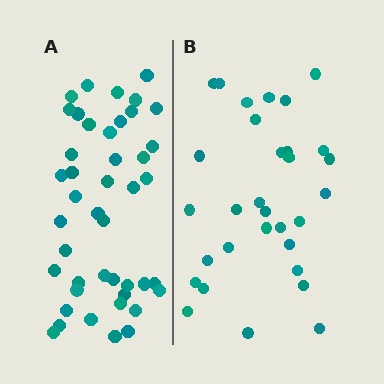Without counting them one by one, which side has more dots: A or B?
Region A (the left region) has more dots.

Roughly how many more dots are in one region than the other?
Region A has approximately 15 more dots than region B.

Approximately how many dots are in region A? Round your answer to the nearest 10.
About 40 dots. (The exact count is 44, which rounds to 40.)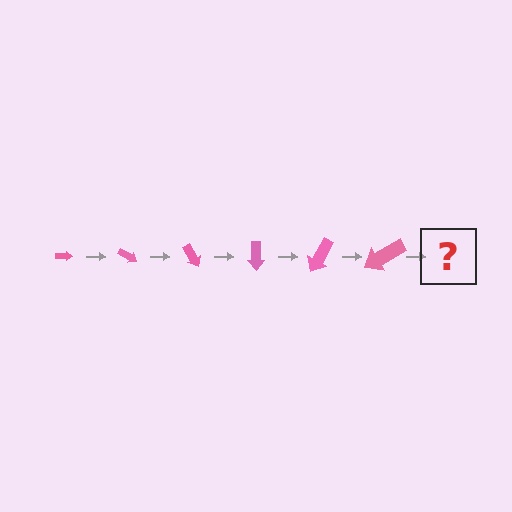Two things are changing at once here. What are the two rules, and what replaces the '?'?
The two rules are that the arrow grows larger each step and it rotates 30 degrees each step. The '?' should be an arrow, larger than the previous one and rotated 180 degrees from the start.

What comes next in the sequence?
The next element should be an arrow, larger than the previous one and rotated 180 degrees from the start.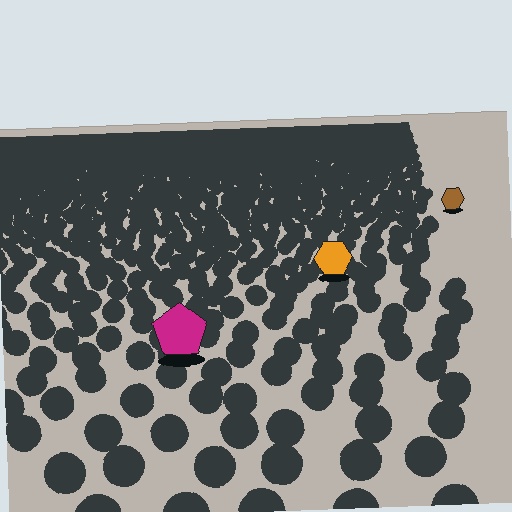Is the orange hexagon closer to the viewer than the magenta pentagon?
No. The magenta pentagon is closer — you can tell from the texture gradient: the ground texture is coarser near it.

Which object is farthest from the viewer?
The brown hexagon is farthest from the viewer. It appears smaller and the ground texture around it is denser.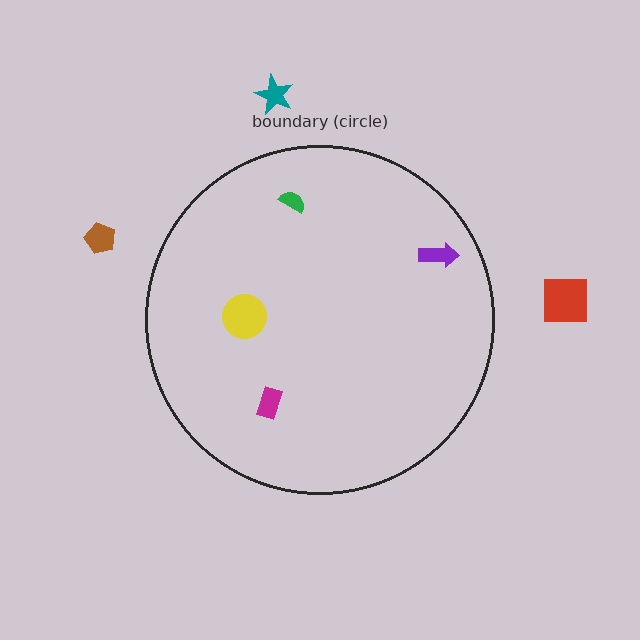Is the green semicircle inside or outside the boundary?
Inside.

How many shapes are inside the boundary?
4 inside, 3 outside.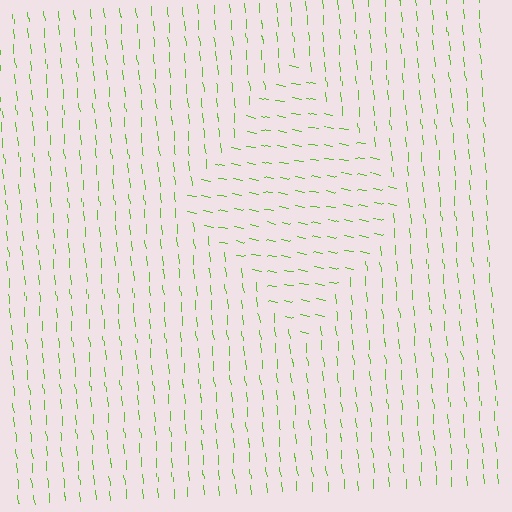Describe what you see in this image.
The image is filled with small lime line segments. A diamond region in the image has lines oriented differently from the surrounding lines, creating a visible texture boundary.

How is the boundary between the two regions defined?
The boundary is defined purely by a change in line orientation (approximately 74 degrees difference). All lines are the same color and thickness.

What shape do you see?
I see a diamond.